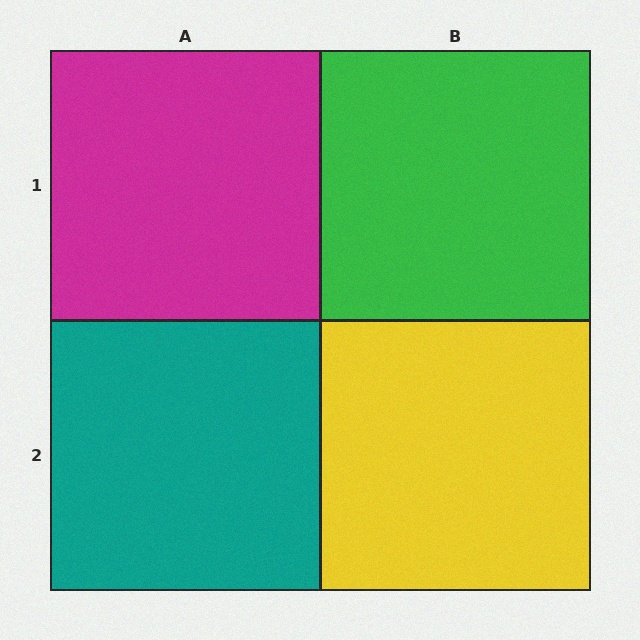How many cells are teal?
1 cell is teal.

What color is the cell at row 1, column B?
Green.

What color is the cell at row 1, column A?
Magenta.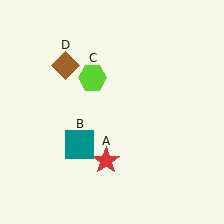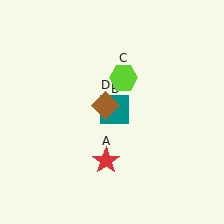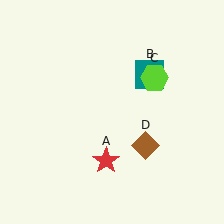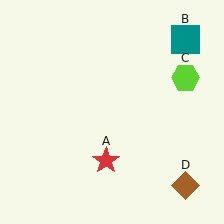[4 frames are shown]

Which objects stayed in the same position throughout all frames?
Red star (object A) remained stationary.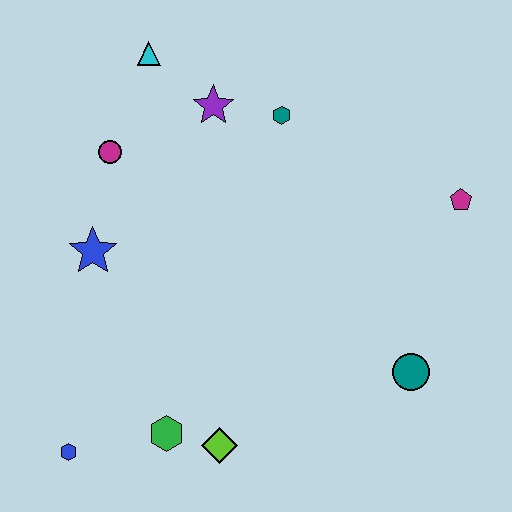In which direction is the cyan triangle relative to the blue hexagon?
The cyan triangle is above the blue hexagon.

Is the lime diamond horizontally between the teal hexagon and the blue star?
Yes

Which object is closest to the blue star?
The magenta circle is closest to the blue star.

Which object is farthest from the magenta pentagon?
The blue hexagon is farthest from the magenta pentagon.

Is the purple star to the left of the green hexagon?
No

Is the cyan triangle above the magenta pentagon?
Yes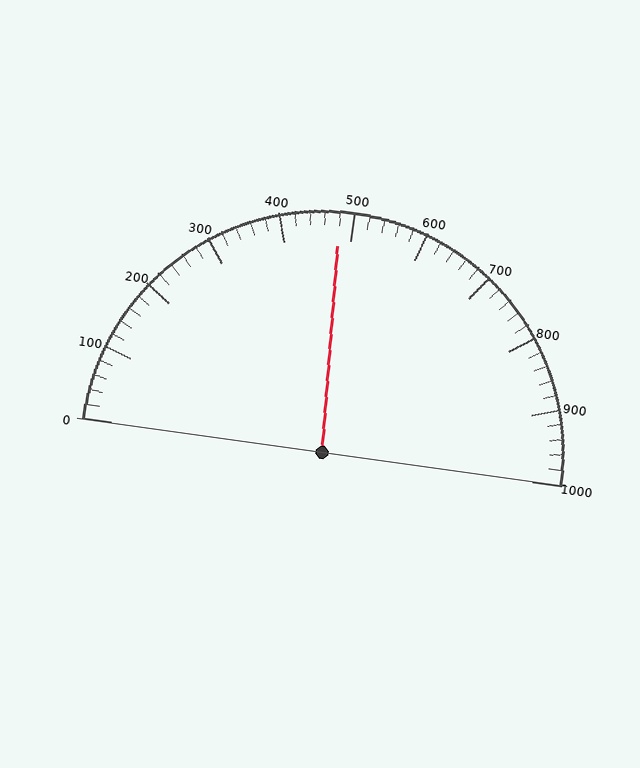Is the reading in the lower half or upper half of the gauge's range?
The reading is in the lower half of the range (0 to 1000).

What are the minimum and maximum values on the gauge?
The gauge ranges from 0 to 1000.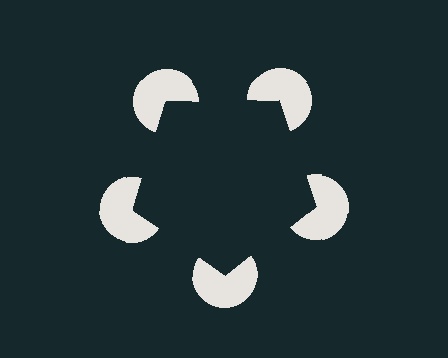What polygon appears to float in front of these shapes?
An illusory pentagon — its edges are inferred from the aligned wedge cuts in the pac-man discs, not physically drawn.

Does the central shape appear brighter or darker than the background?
It typically appears slightly darker than the background, even though no actual brightness change is drawn.